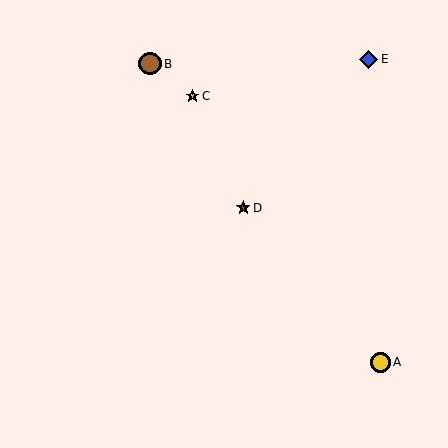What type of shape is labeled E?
Shape E is a blue diamond.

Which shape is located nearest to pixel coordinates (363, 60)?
The blue diamond (labeled E) at (369, 59) is nearest to that location.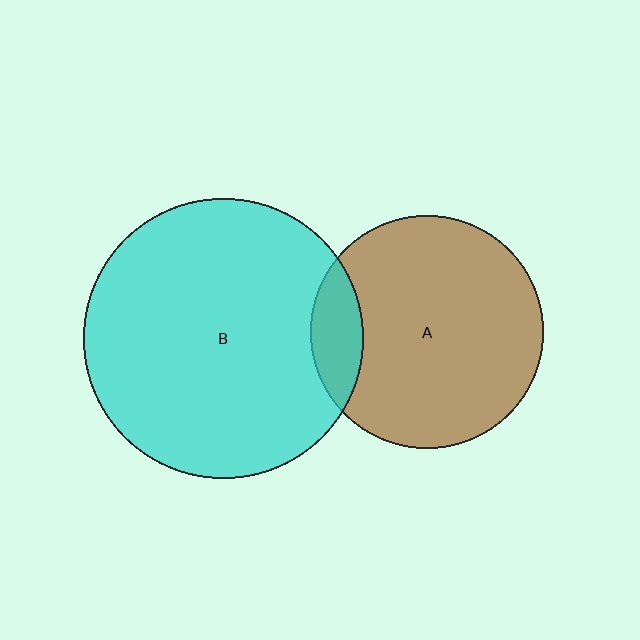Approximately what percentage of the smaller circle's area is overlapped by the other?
Approximately 15%.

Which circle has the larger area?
Circle B (cyan).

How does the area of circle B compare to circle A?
Approximately 1.4 times.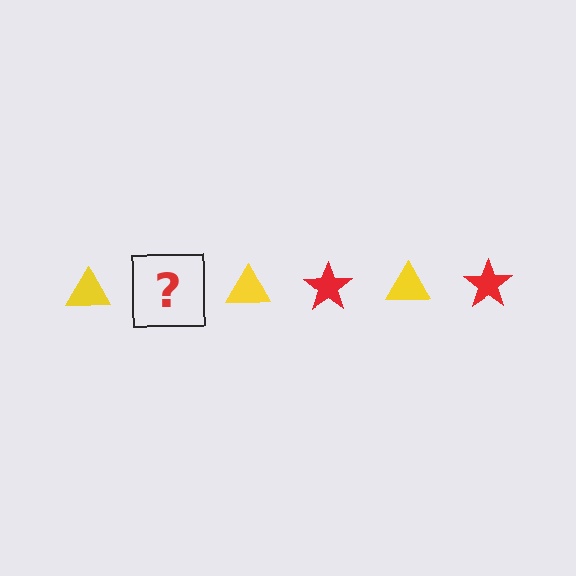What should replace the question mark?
The question mark should be replaced with a red star.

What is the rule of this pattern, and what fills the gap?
The rule is that the pattern alternates between yellow triangle and red star. The gap should be filled with a red star.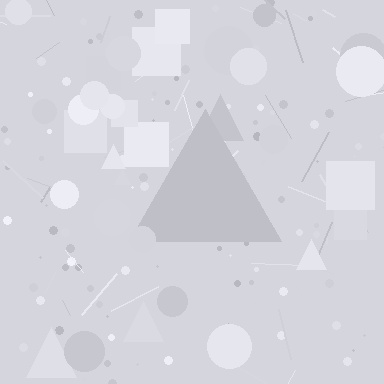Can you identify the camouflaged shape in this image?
The camouflaged shape is a triangle.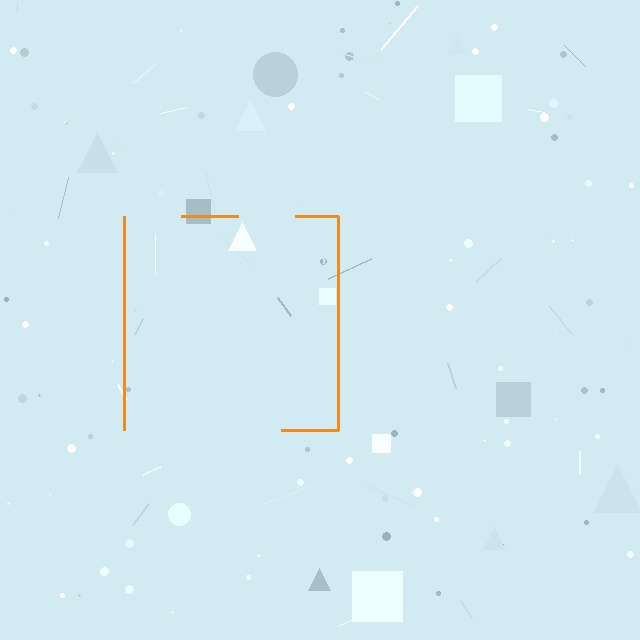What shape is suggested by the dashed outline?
The dashed outline suggests a square.